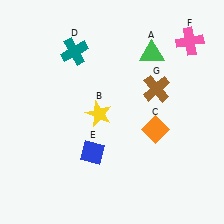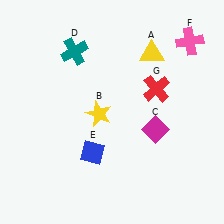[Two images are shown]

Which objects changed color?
A changed from green to yellow. C changed from orange to magenta. G changed from brown to red.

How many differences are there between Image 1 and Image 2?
There are 3 differences between the two images.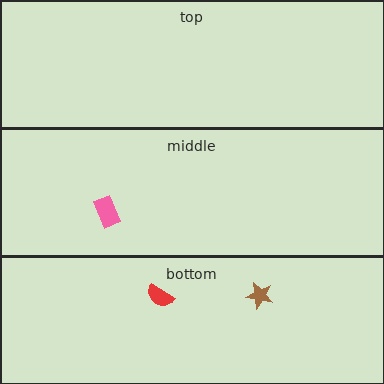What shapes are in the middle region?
The pink rectangle.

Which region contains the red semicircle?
The bottom region.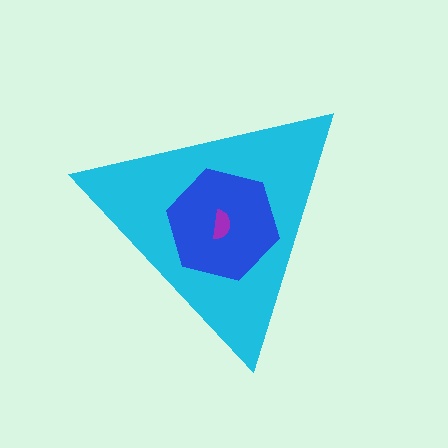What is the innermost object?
The purple semicircle.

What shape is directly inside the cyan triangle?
The blue hexagon.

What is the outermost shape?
The cyan triangle.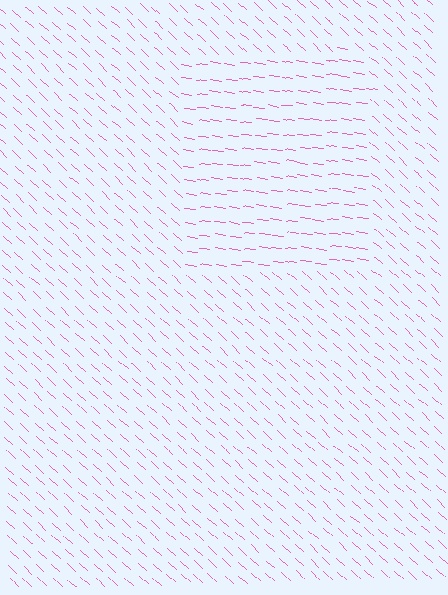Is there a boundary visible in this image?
Yes, there is a texture boundary formed by a change in line orientation.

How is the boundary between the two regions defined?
The boundary is defined purely by a change in line orientation (approximately 34 degrees difference). All lines are the same color and thickness.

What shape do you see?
I see a rectangle.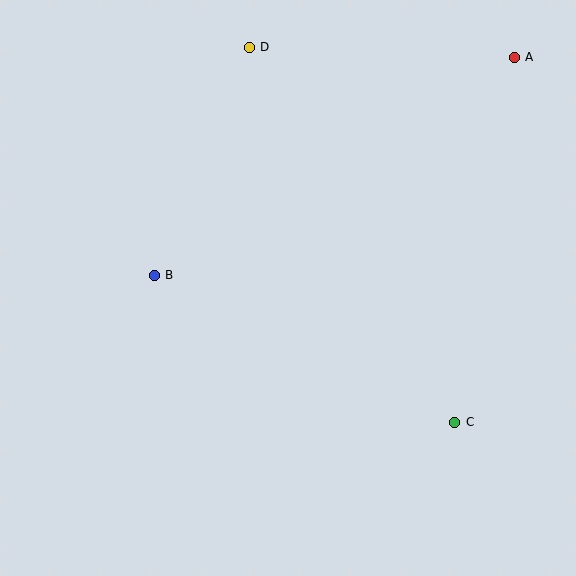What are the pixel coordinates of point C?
Point C is at (455, 422).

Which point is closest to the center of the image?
Point B at (154, 275) is closest to the center.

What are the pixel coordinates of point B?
Point B is at (154, 275).